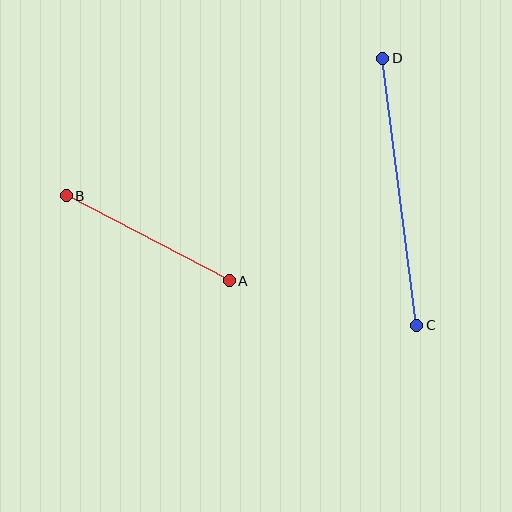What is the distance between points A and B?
The distance is approximately 184 pixels.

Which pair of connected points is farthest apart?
Points C and D are farthest apart.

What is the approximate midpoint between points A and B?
The midpoint is at approximately (148, 238) pixels.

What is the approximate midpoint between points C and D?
The midpoint is at approximately (400, 192) pixels.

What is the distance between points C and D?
The distance is approximately 269 pixels.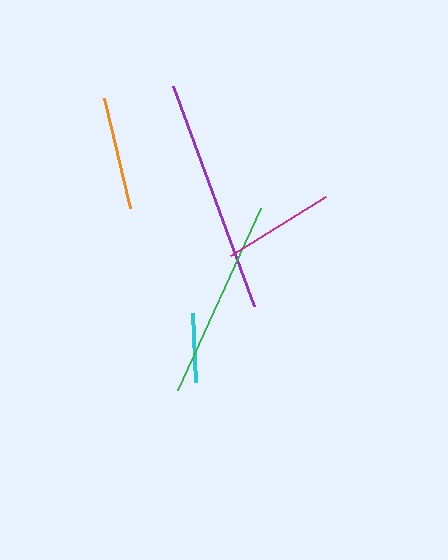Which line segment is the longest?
The purple line is the longest at approximately 234 pixels.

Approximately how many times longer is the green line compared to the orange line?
The green line is approximately 1.8 times the length of the orange line.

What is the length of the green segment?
The green segment is approximately 200 pixels long.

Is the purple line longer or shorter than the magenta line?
The purple line is longer than the magenta line.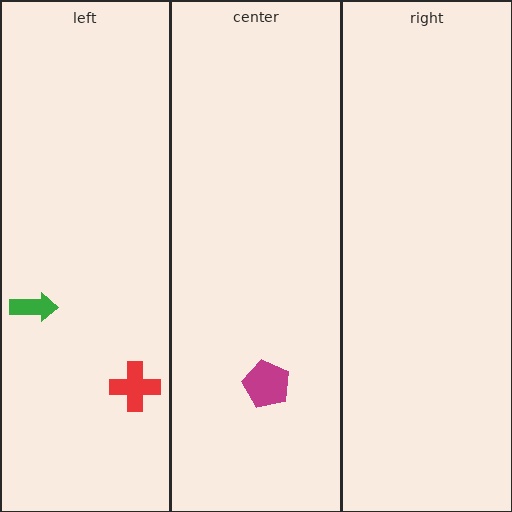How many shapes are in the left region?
2.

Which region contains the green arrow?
The left region.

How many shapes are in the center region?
1.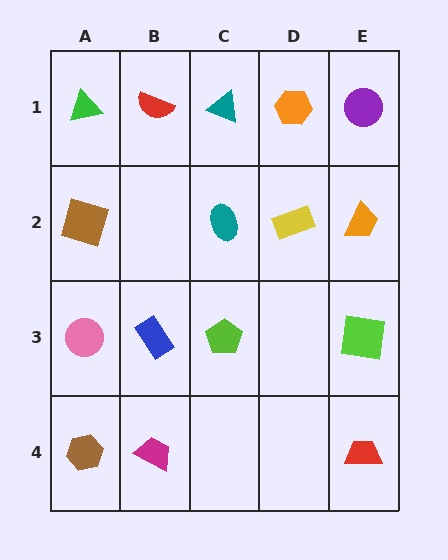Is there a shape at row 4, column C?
No, that cell is empty.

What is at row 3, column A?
A pink circle.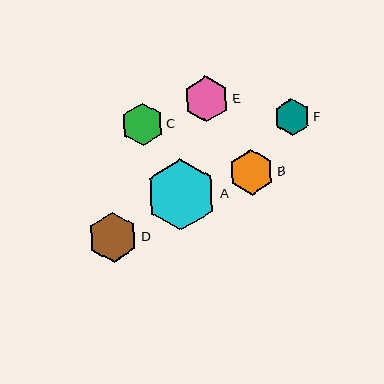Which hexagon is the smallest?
Hexagon F is the smallest with a size of approximately 36 pixels.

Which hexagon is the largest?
Hexagon A is the largest with a size of approximately 71 pixels.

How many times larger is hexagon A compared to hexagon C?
Hexagon A is approximately 1.7 times the size of hexagon C.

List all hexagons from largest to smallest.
From largest to smallest: A, D, E, B, C, F.